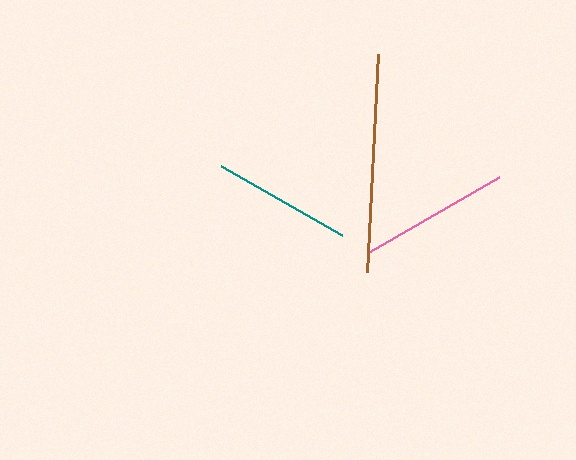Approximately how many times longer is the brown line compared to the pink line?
The brown line is approximately 1.5 times the length of the pink line.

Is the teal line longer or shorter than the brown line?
The brown line is longer than the teal line.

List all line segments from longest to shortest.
From longest to shortest: brown, pink, teal.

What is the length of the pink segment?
The pink segment is approximately 150 pixels long.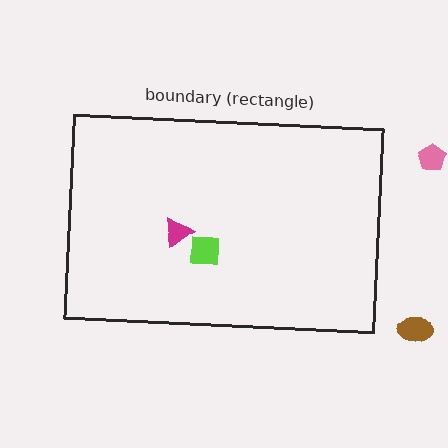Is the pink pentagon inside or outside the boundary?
Outside.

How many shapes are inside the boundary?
2 inside, 2 outside.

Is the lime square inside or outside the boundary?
Inside.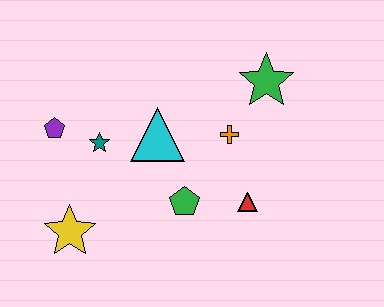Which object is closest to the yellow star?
The teal star is closest to the yellow star.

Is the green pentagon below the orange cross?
Yes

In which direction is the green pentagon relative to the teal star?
The green pentagon is to the right of the teal star.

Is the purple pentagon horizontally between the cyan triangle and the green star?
No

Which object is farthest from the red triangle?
The purple pentagon is farthest from the red triangle.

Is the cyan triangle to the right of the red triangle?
No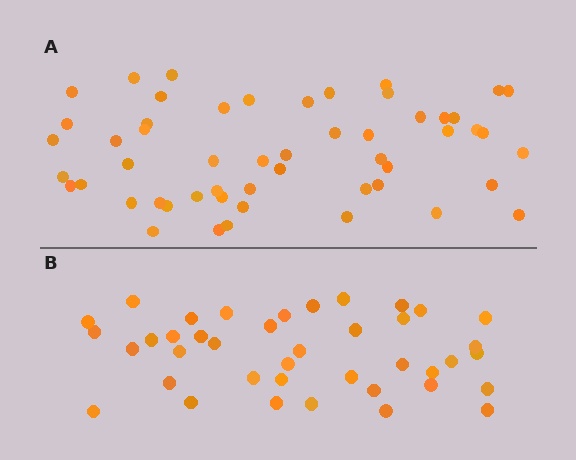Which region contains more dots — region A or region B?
Region A (the top region) has more dots.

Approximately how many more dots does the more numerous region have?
Region A has approximately 15 more dots than region B.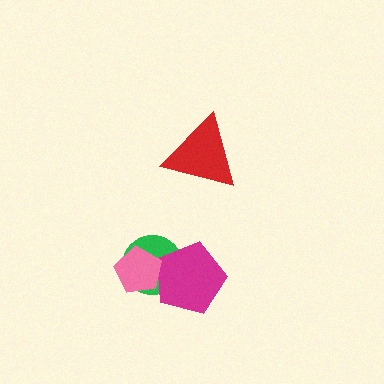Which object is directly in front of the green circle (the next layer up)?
The magenta pentagon is directly in front of the green circle.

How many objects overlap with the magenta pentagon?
2 objects overlap with the magenta pentagon.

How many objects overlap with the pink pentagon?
2 objects overlap with the pink pentagon.